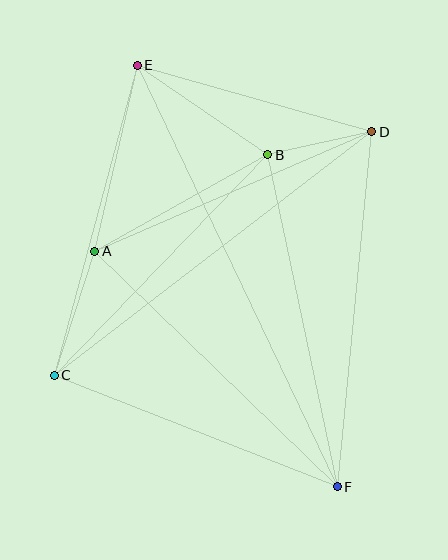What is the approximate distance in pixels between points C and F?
The distance between C and F is approximately 304 pixels.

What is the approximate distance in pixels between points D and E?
The distance between D and E is approximately 244 pixels.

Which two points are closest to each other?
Points B and D are closest to each other.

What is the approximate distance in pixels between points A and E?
The distance between A and E is approximately 191 pixels.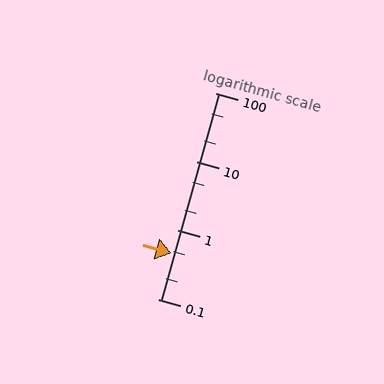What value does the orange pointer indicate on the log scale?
The pointer indicates approximately 0.46.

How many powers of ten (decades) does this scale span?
The scale spans 3 decades, from 0.1 to 100.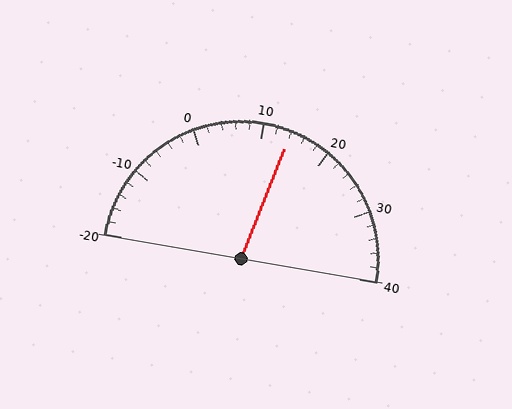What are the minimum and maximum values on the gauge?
The gauge ranges from -20 to 40.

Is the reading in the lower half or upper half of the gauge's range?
The reading is in the upper half of the range (-20 to 40).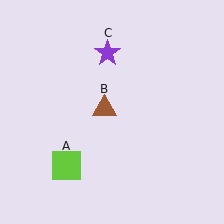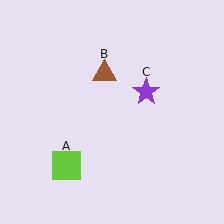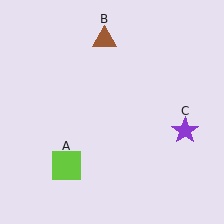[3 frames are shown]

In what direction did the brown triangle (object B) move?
The brown triangle (object B) moved up.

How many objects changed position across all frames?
2 objects changed position: brown triangle (object B), purple star (object C).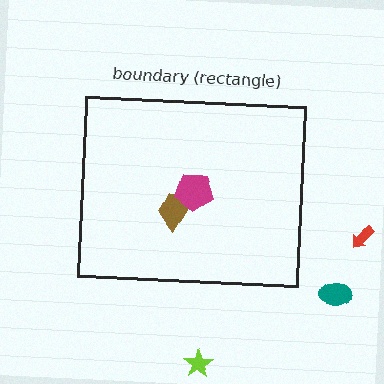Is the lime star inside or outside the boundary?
Outside.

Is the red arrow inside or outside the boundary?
Outside.